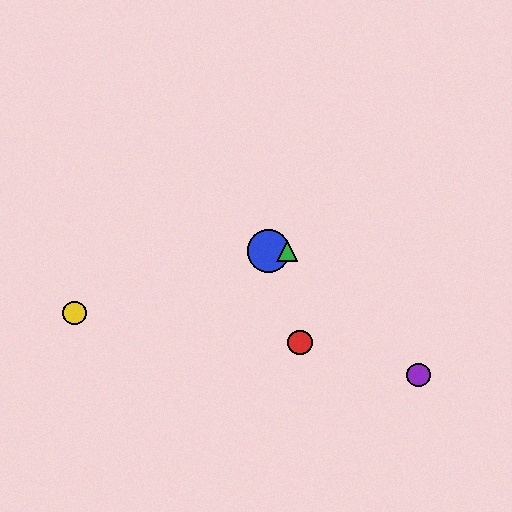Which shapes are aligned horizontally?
The blue circle, the green triangle are aligned horizontally.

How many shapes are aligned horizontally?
2 shapes (the blue circle, the green triangle) are aligned horizontally.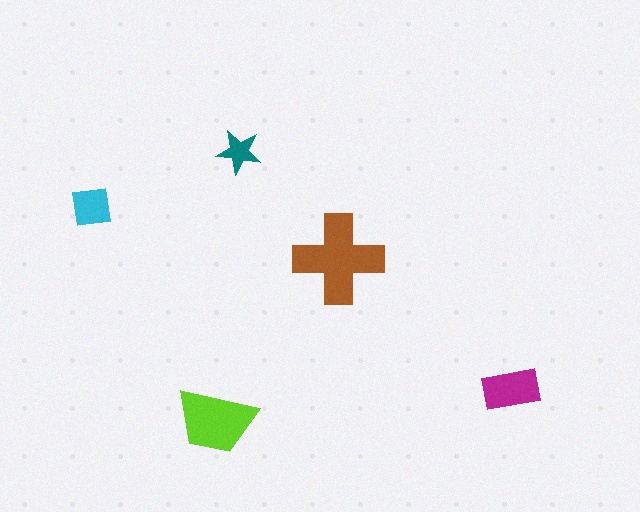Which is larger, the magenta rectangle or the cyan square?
The magenta rectangle.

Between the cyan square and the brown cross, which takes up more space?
The brown cross.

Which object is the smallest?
The teal star.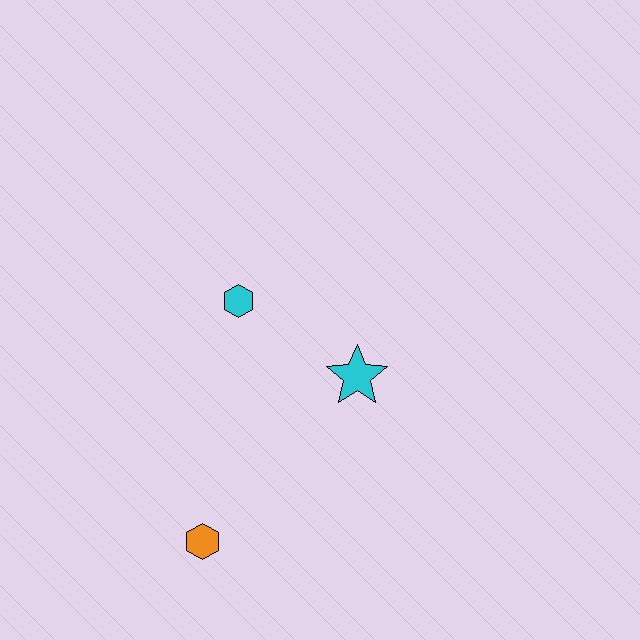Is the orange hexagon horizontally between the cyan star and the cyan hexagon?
No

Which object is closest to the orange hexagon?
The cyan star is closest to the orange hexagon.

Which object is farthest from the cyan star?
The orange hexagon is farthest from the cyan star.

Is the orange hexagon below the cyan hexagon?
Yes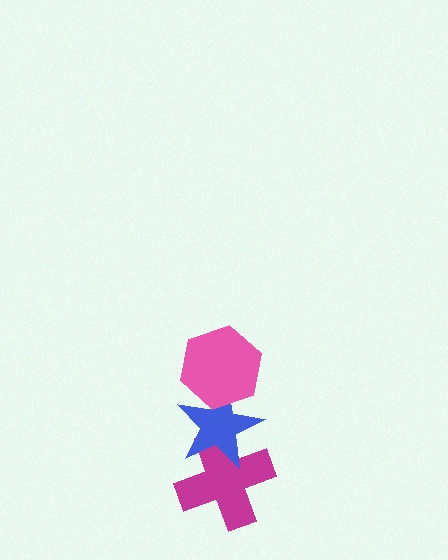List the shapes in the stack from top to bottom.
From top to bottom: the pink hexagon, the blue star, the magenta cross.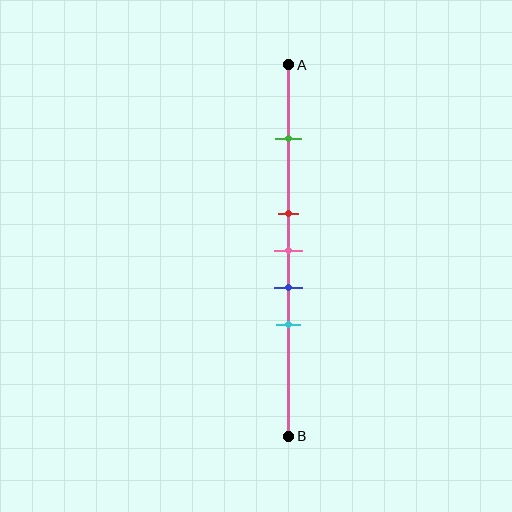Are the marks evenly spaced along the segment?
No, the marks are not evenly spaced.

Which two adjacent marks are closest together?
The red and pink marks are the closest adjacent pair.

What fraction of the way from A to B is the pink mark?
The pink mark is approximately 50% (0.5) of the way from A to B.